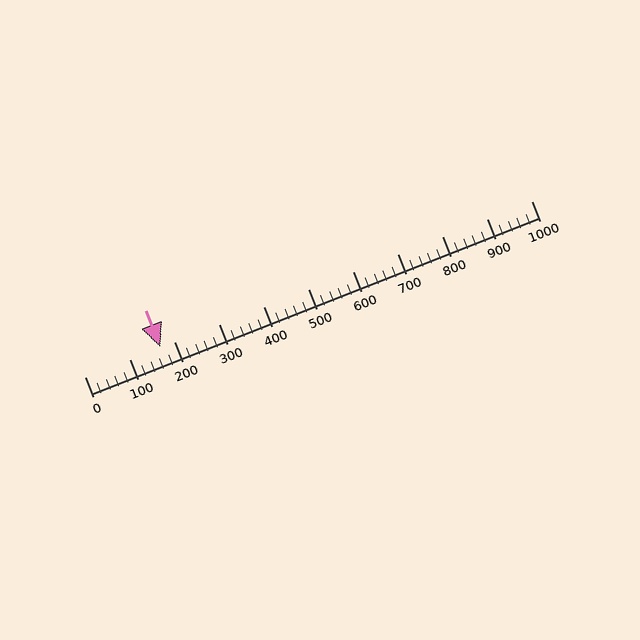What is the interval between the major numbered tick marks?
The major tick marks are spaced 100 units apart.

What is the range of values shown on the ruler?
The ruler shows values from 0 to 1000.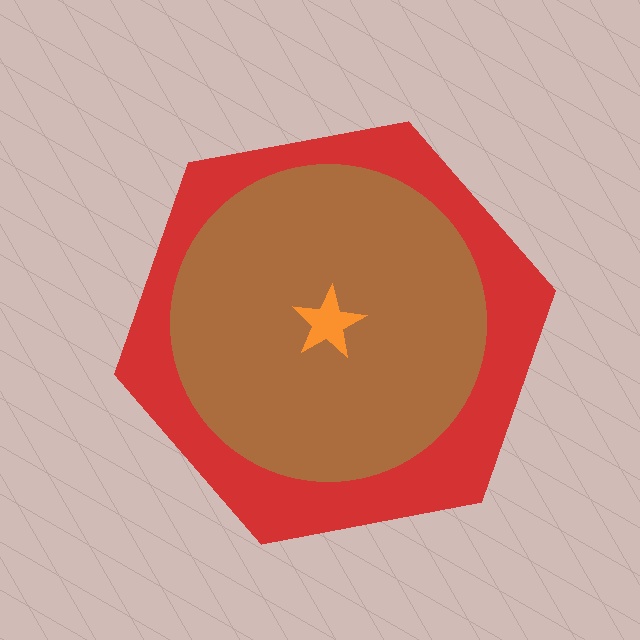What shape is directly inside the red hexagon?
The brown circle.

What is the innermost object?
The orange star.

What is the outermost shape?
The red hexagon.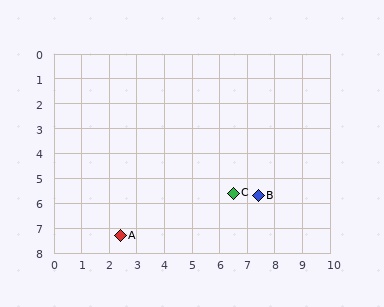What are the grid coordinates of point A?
Point A is at approximately (2.4, 7.3).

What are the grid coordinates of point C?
Point C is at approximately (6.5, 5.6).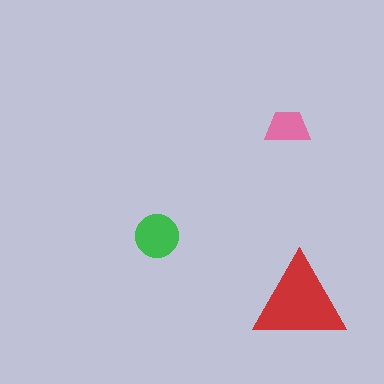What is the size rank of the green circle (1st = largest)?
2nd.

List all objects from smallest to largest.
The pink trapezoid, the green circle, the red triangle.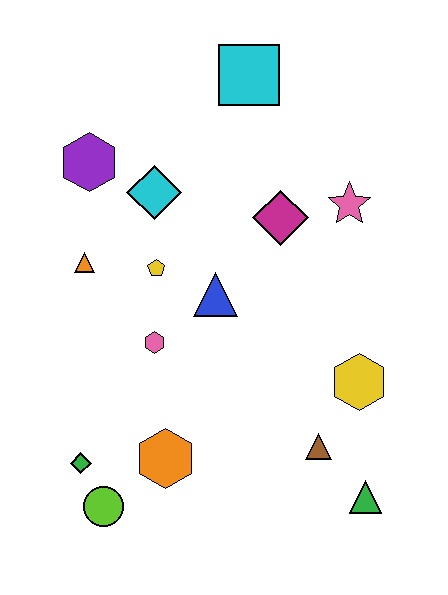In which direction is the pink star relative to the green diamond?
The pink star is to the right of the green diamond.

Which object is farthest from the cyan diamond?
The green triangle is farthest from the cyan diamond.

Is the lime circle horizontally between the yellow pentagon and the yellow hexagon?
No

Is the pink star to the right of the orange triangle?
Yes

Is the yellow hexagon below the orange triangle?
Yes